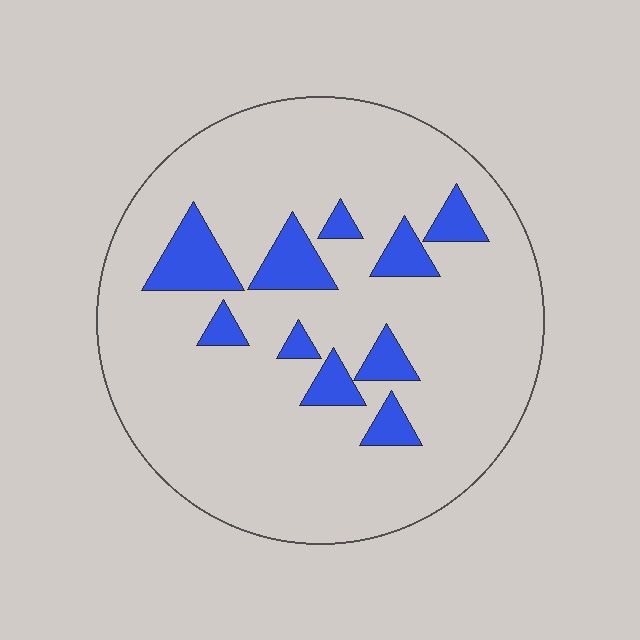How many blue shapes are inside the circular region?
10.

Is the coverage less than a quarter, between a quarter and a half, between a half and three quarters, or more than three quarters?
Less than a quarter.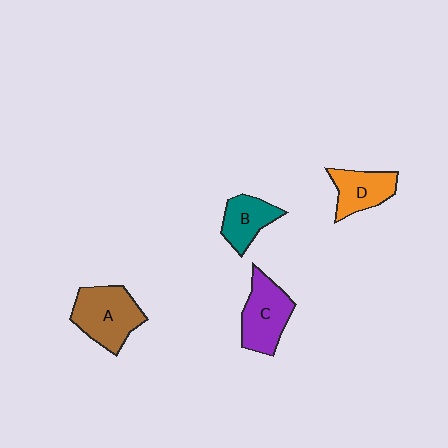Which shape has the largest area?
Shape A (brown).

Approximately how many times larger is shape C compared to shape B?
Approximately 1.4 times.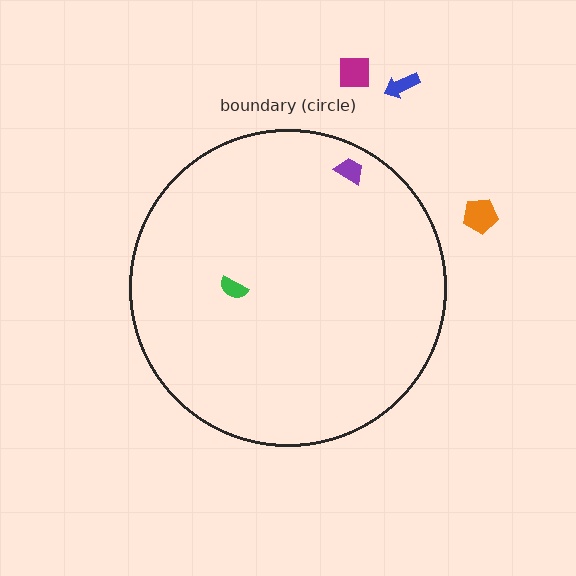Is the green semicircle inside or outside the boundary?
Inside.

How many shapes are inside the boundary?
2 inside, 3 outside.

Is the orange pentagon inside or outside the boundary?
Outside.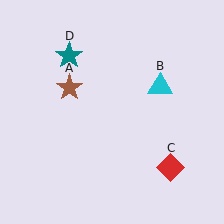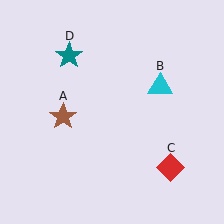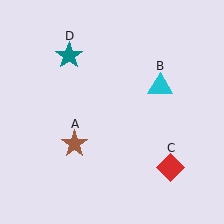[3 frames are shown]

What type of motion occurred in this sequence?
The brown star (object A) rotated counterclockwise around the center of the scene.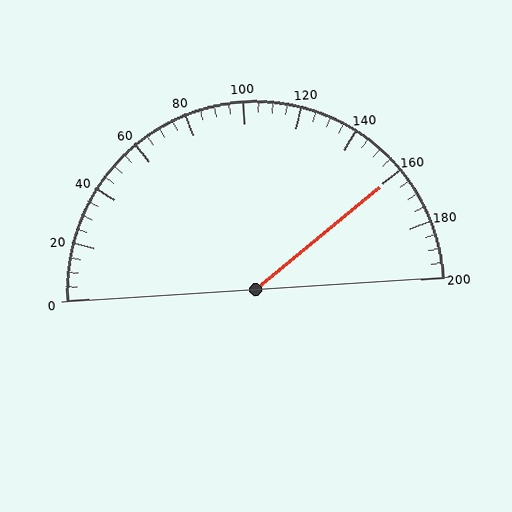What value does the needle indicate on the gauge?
The needle indicates approximately 160.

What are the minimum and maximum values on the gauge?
The gauge ranges from 0 to 200.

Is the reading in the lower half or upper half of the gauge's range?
The reading is in the upper half of the range (0 to 200).